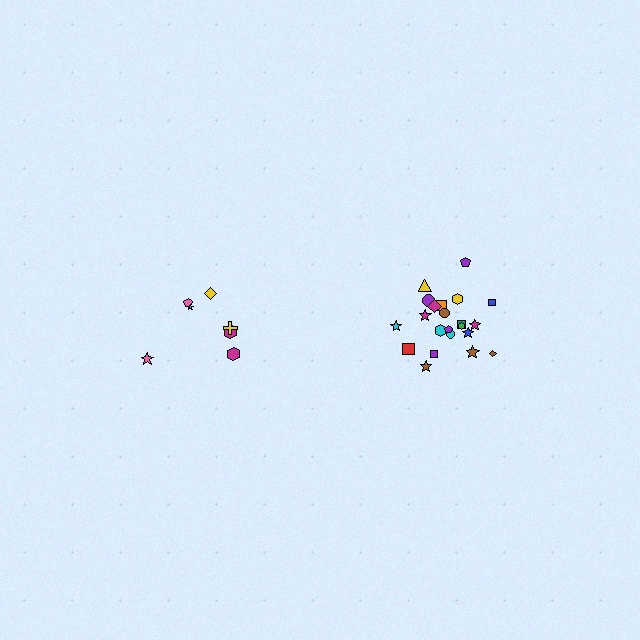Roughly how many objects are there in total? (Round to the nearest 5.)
Roughly 30 objects in total.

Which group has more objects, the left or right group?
The right group.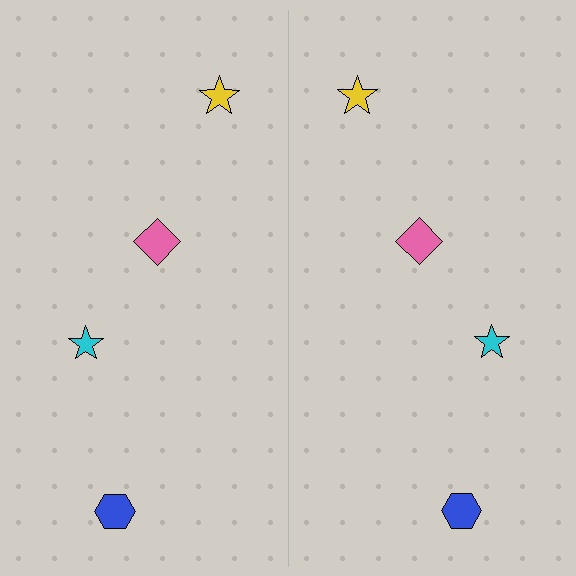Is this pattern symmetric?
Yes, this pattern has bilateral (reflection) symmetry.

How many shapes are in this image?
There are 8 shapes in this image.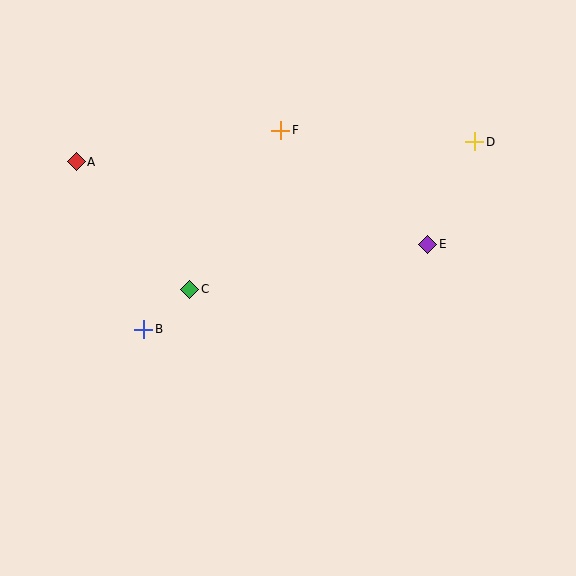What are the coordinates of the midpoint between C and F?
The midpoint between C and F is at (235, 210).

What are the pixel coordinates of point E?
Point E is at (428, 244).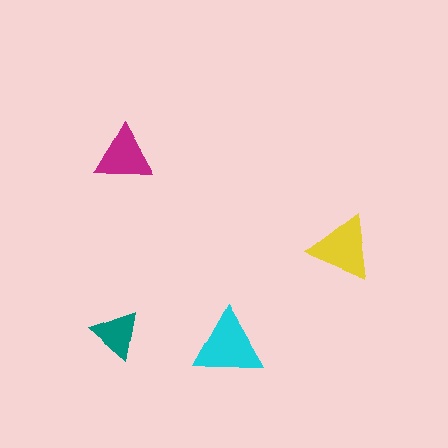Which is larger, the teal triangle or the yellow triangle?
The yellow one.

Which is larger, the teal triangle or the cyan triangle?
The cyan one.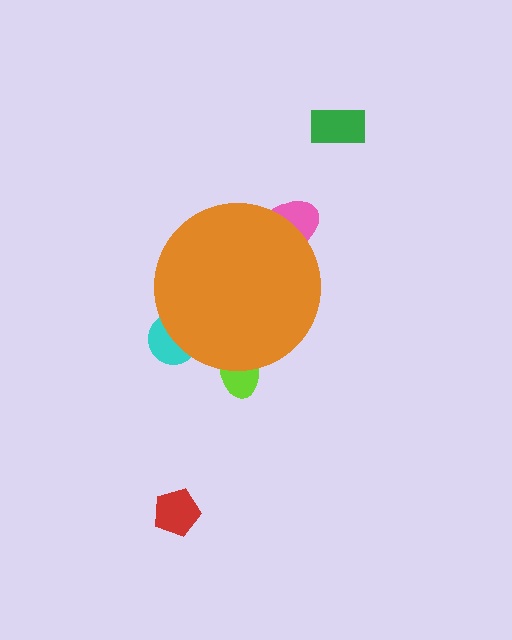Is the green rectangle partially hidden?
No, the green rectangle is fully visible.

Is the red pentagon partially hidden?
No, the red pentagon is fully visible.